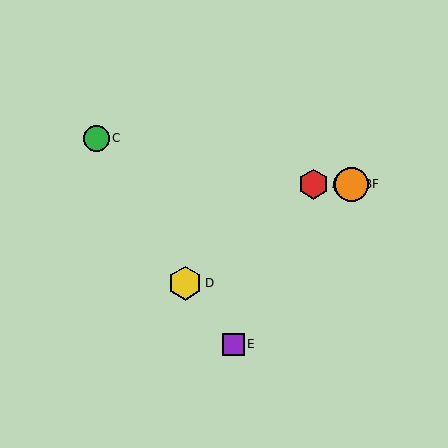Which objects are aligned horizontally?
Objects A, B, F are aligned horizontally.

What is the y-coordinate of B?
Object B is at y≈184.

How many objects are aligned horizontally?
3 objects (A, B, F) are aligned horizontally.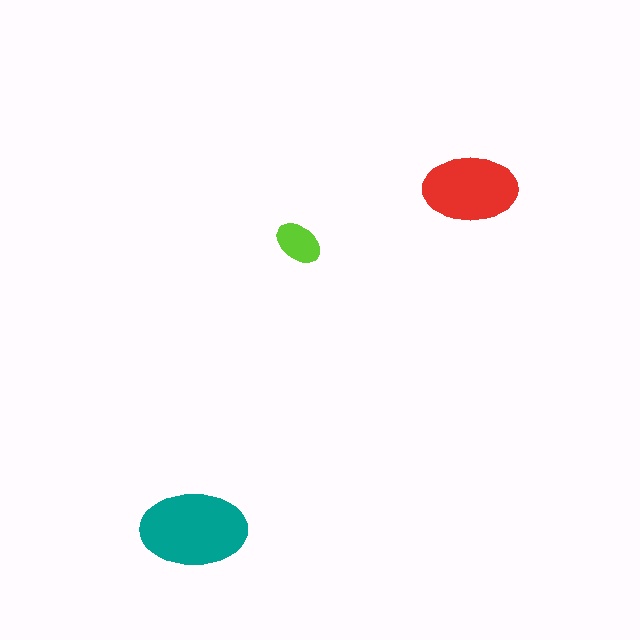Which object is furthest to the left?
The teal ellipse is leftmost.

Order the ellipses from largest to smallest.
the teal one, the red one, the lime one.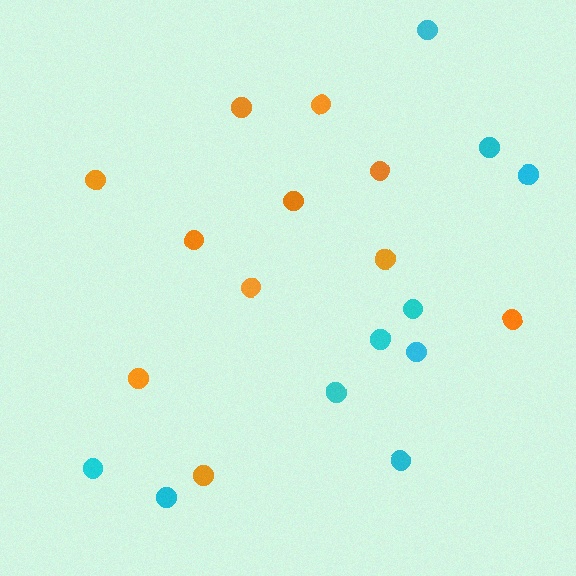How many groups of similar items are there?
There are 2 groups: one group of cyan circles (10) and one group of orange circles (11).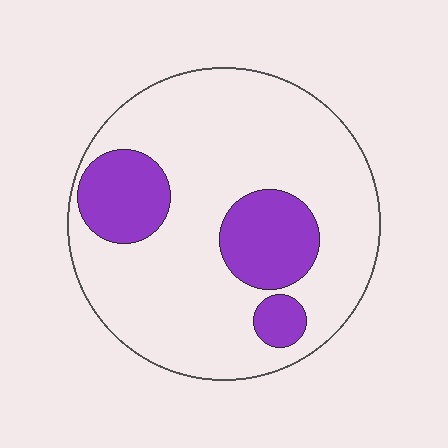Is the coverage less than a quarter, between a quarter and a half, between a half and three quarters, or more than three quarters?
Less than a quarter.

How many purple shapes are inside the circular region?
3.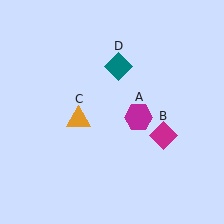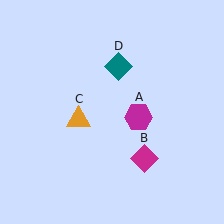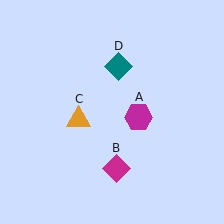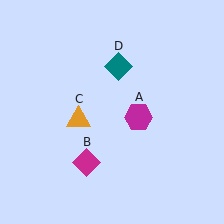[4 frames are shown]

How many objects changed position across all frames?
1 object changed position: magenta diamond (object B).